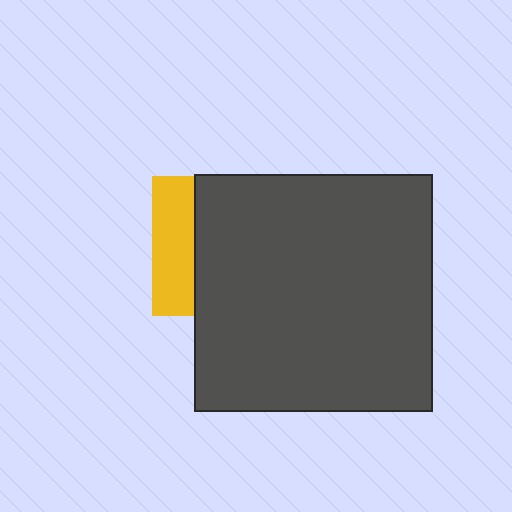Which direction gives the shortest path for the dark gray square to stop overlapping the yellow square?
Moving right gives the shortest separation.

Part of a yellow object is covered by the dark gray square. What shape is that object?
It is a square.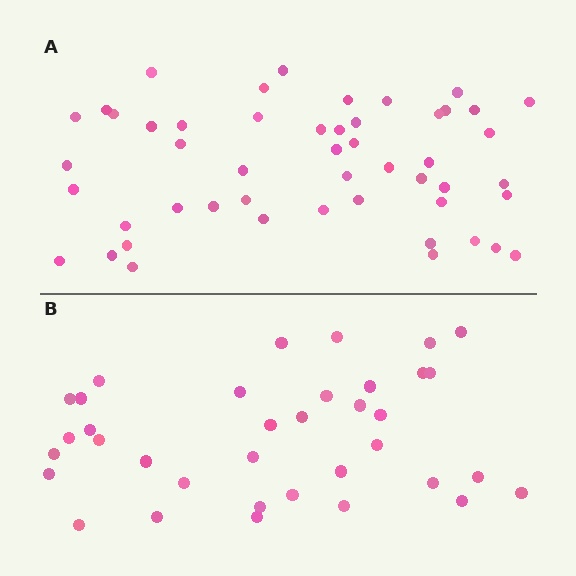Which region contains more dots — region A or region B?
Region A (the top region) has more dots.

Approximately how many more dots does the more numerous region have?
Region A has approximately 15 more dots than region B.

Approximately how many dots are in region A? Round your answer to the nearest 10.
About 50 dots.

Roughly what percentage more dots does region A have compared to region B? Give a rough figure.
About 40% more.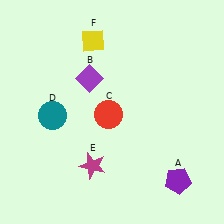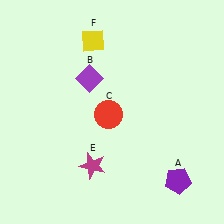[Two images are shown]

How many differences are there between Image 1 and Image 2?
There is 1 difference between the two images.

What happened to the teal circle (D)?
The teal circle (D) was removed in Image 2. It was in the bottom-left area of Image 1.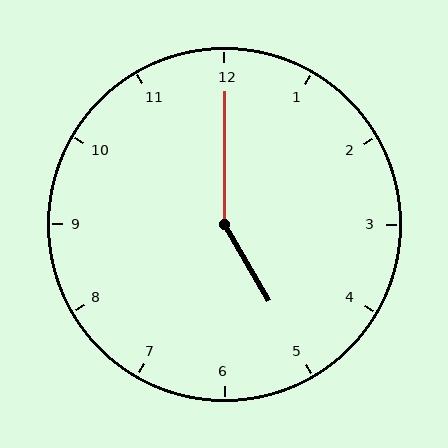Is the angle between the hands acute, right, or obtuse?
It is obtuse.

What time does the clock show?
5:00.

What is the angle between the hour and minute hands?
Approximately 150 degrees.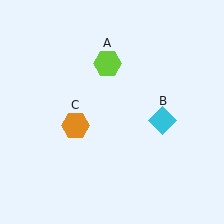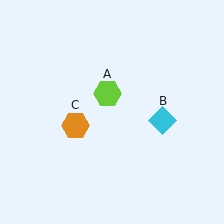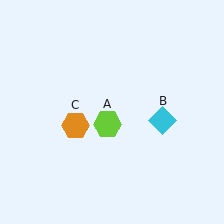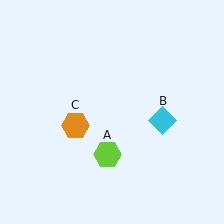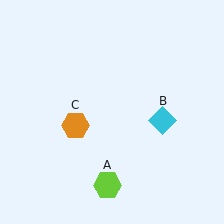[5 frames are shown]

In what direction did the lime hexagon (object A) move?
The lime hexagon (object A) moved down.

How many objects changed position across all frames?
1 object changed position: lime hexagon (object A).